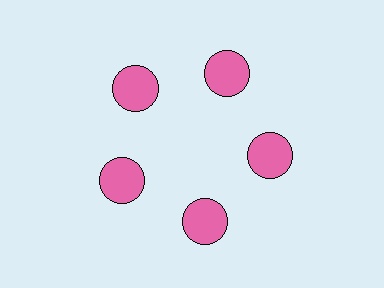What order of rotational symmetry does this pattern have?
This pattern has 5-fold rotational symmetry.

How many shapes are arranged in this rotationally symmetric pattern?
There are 5 shapes, arranged in 5 groups of 1.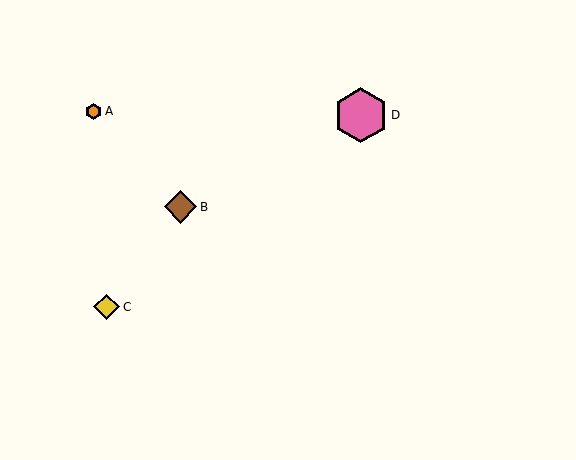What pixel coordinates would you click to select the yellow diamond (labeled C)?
Click at (107, 307) to select the yellow diamond C.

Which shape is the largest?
The pink hexagon (labeled D) is the largest.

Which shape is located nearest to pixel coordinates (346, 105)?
The pink hexagon (labeled D) at (361, 115) is nearest to that location.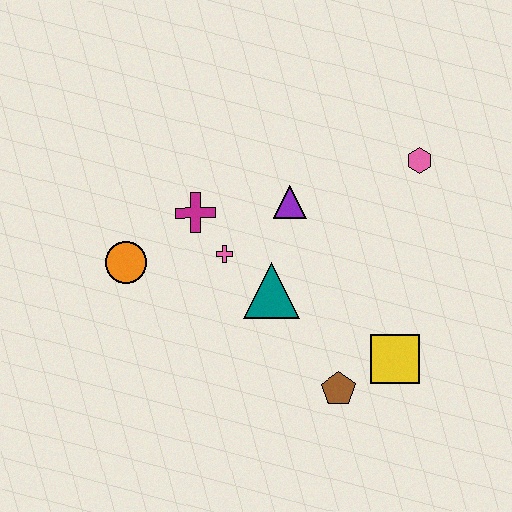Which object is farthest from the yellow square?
The orange circle is farthest from the yellow square.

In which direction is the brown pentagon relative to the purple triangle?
The brown pentagon is below the purple triangle.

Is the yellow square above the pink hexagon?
No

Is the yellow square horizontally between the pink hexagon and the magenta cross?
Yes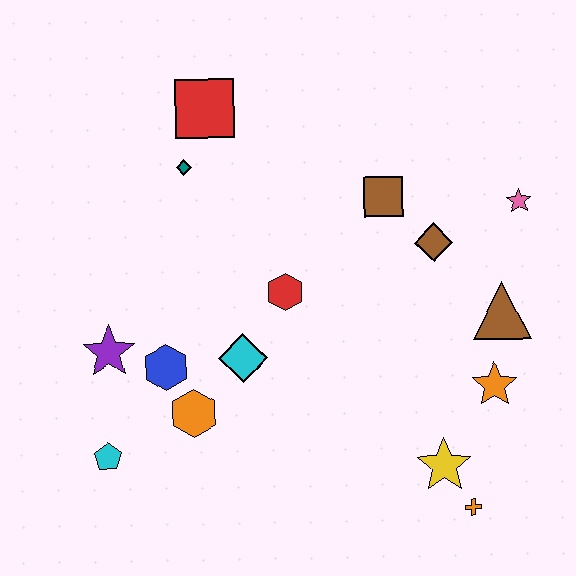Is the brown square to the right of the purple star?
Yes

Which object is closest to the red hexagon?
The cyan diamond is closest to the red hexagon.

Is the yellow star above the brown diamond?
No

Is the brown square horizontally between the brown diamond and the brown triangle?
No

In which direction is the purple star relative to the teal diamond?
The purple star is below the teal diamond.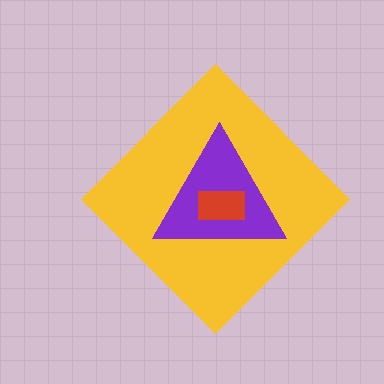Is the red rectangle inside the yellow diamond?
Yes.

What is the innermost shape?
The red rectangle.